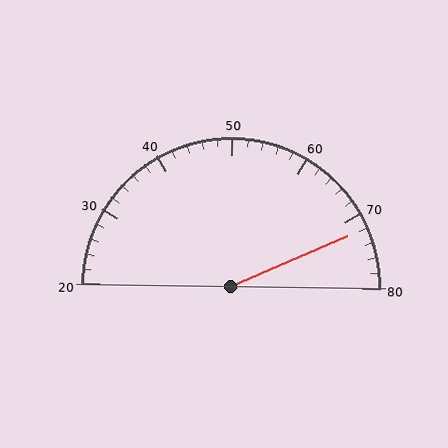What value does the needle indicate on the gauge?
The needle indicates approximately 72.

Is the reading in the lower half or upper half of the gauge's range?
The reading is in the upper half of the range (20 to 80).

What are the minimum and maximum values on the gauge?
The gauge ranges from 20 to 80.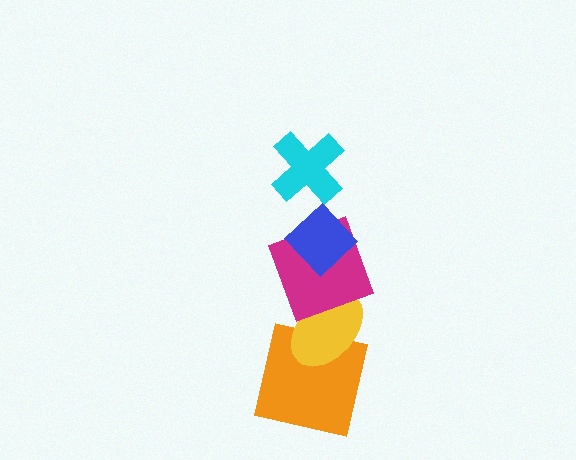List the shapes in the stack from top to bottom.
From top to bottom: the cyan cross, the blue diamond, the magenta square, the yellow ellipse, the orange square.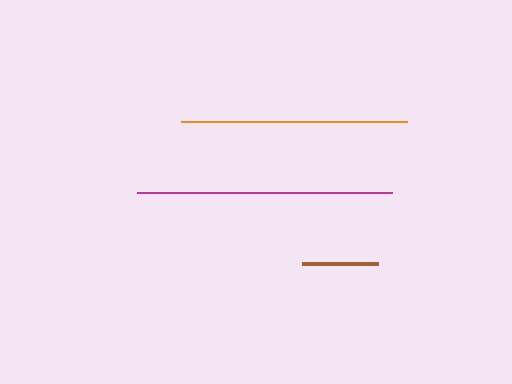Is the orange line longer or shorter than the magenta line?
The magenta line is longer than the orange line.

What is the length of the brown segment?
The brown segment is approximately 76 pixels long.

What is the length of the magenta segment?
The magenta segment is approximately 255 pixels long.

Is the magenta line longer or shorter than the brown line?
The magenta line is longer than the brown line.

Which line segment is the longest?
The magenta line is the longest at approximately 255 pixels.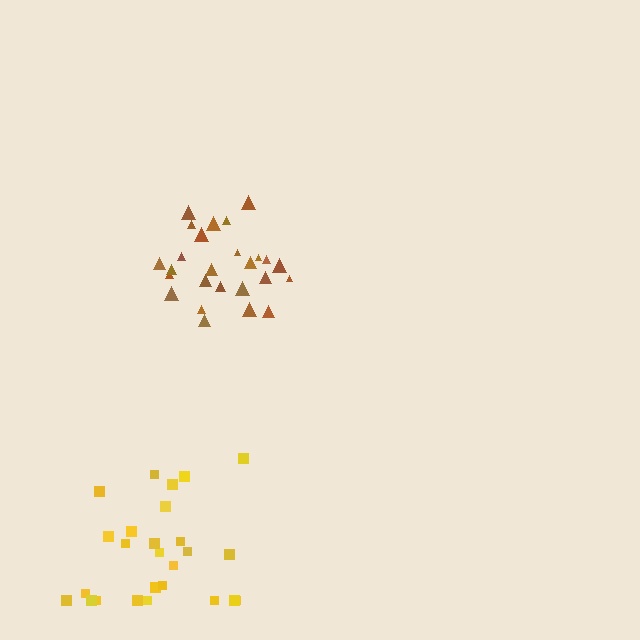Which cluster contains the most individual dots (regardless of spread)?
Brown (26).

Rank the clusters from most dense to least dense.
brown, yellow.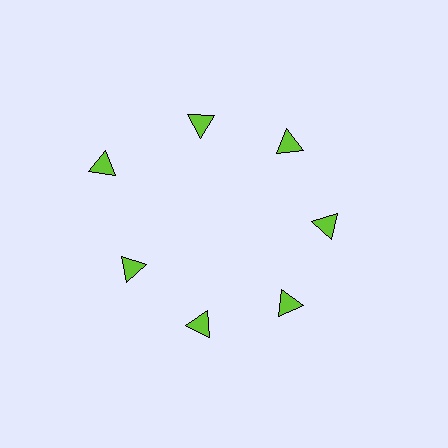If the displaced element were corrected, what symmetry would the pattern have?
It would have 7-fold rotational symmetry — the pattern would map onto itself every 51 degrees.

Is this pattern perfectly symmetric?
No. The 7 lime triangles are arranged in a ring, but one element near the 10 o'clock position is pushed outward from the center, breaking the 7-fold rotational symmetry.